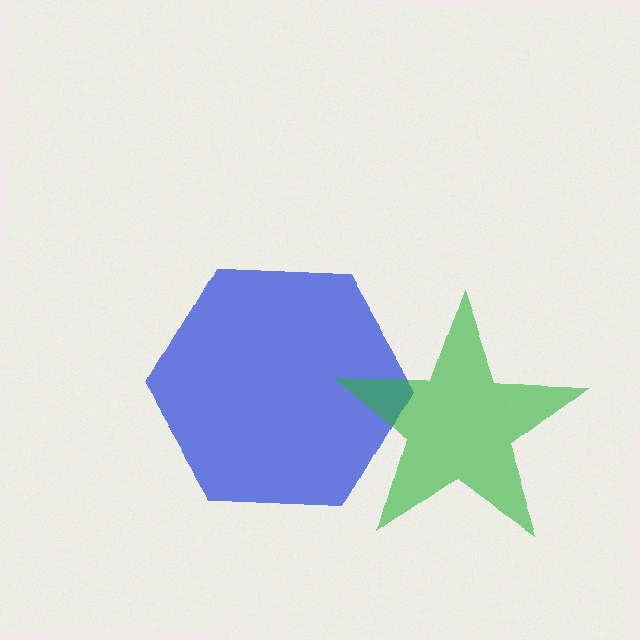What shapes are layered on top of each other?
The layered shapes are: a blue hexagon, a green star.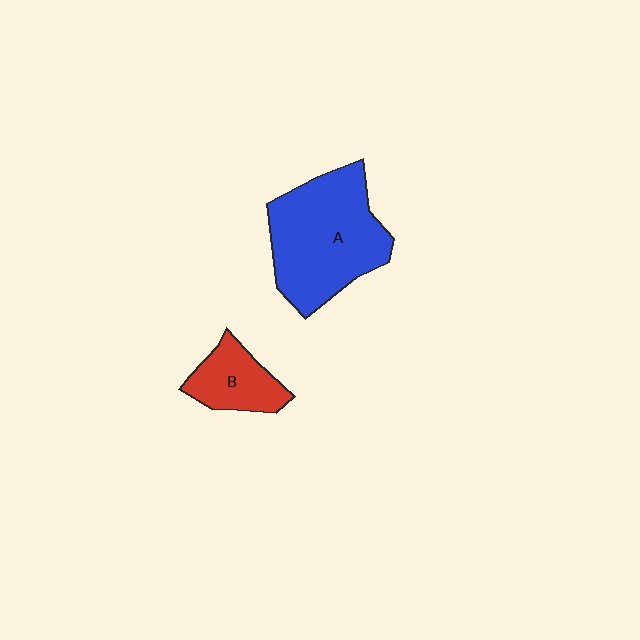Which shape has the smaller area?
Shape B (red).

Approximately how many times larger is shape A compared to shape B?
Approximately 2.4 times.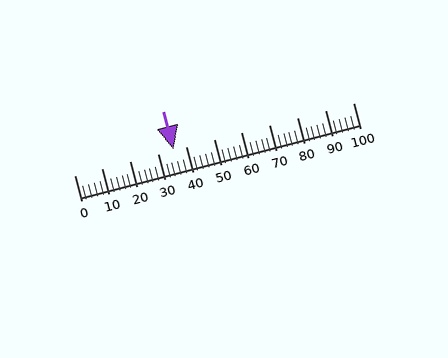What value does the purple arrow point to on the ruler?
The purple arrow points to approximately 36.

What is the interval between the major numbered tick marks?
The major tick marks are spaced 10 units apart.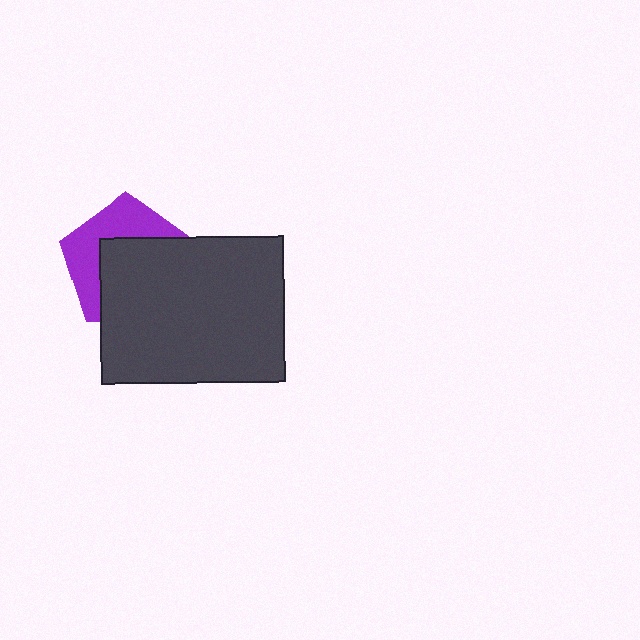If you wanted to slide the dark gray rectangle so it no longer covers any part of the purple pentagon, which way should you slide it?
Slide it toward the lower-right — that is the most direct way to separate the two shapes.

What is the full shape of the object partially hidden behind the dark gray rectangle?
The partially hidden object is a purple pentagon.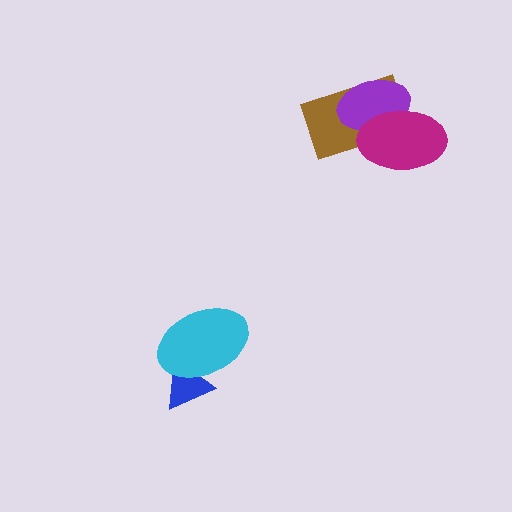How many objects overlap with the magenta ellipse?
2 objects overlap with the magenta ellipse.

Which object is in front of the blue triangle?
The cyan ellipse is in front of the blue triangle.